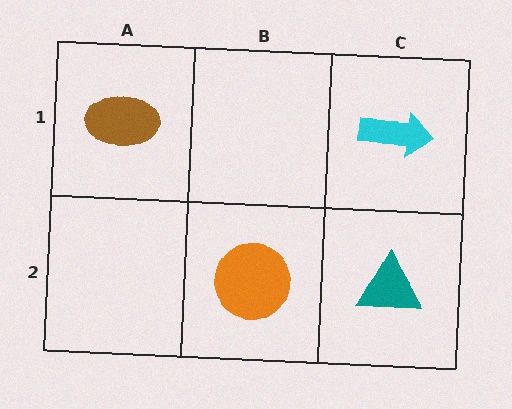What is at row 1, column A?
A brown ellipse.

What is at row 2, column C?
A teal triangle.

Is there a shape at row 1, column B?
No, that cell is empty.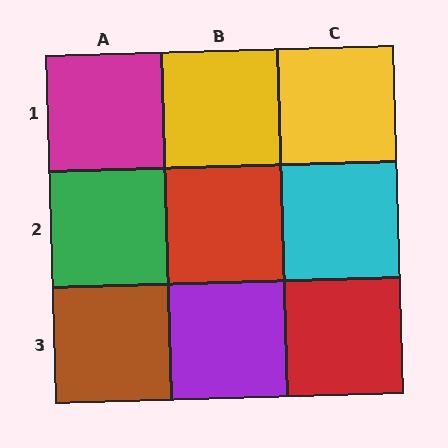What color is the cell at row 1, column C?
Yellow.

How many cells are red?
2 cells are red.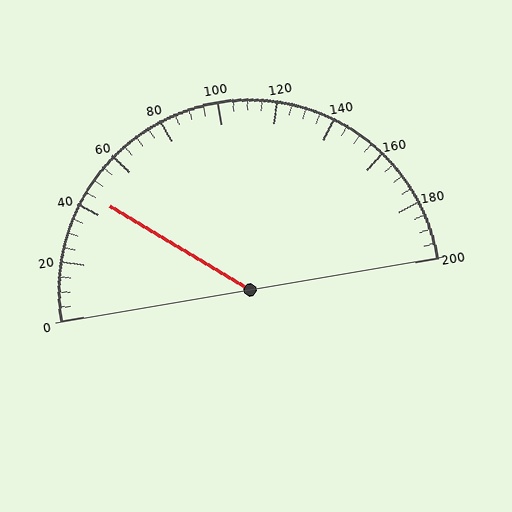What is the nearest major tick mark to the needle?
The nearest major tick mark is 40.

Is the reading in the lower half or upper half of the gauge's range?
The reading is in the lower half of the range (0 to 200).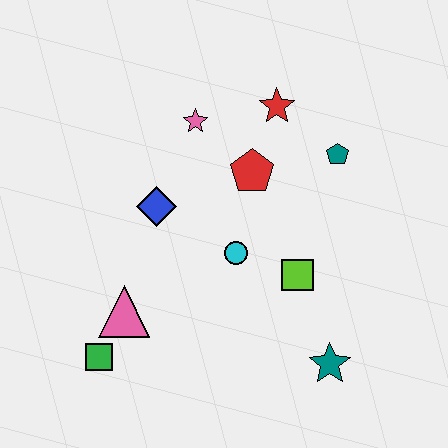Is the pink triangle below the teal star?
No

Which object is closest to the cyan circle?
The lime square is closest to the cyan circle.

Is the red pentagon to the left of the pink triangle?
No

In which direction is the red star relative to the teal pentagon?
The red star is to the left of the teal pentagon.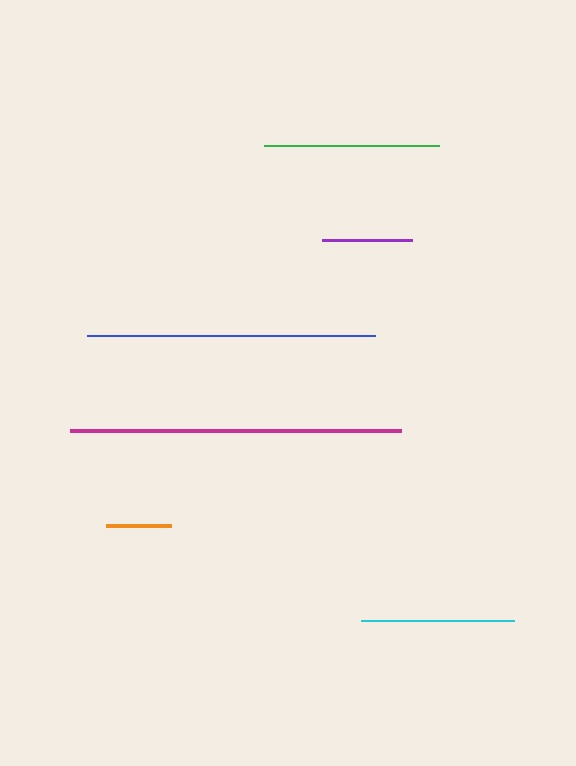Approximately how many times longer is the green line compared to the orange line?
The green line is approximately 2.7 times the length of the orange line.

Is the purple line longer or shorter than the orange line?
The purple line is longer than the orange line.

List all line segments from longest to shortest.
From longest to shortest: magenta, blue, green, cyan, purple, orange.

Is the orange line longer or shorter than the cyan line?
The cyan line is longer than the orange line.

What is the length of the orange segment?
The orange segment is approximately 64 pixels long.